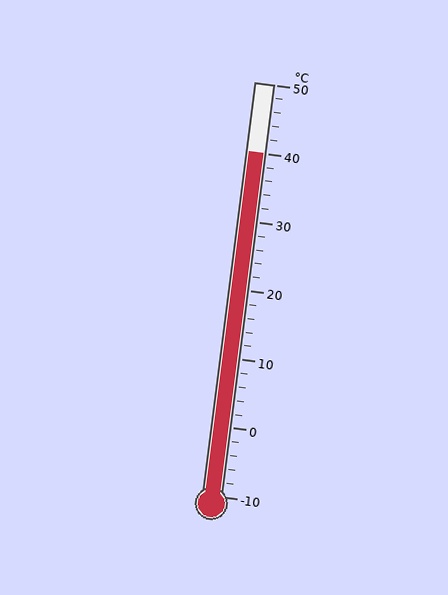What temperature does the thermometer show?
The thermometer shows approximately 40°C.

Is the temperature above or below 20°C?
The temperature is above 20°C.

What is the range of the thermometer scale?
The thermometer scale ranges from -10°C to 50°C.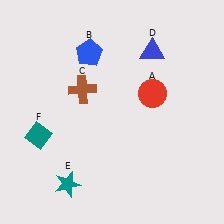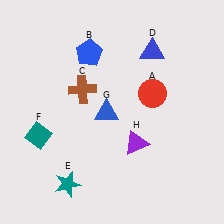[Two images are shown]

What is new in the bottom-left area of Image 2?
A blue triangle (G) was added in the bottom-left area of Image 2.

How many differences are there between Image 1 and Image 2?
There are 2 differences between the two images.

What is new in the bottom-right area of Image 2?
A purple triangle (H) was added in the bottom-right area of Image 2.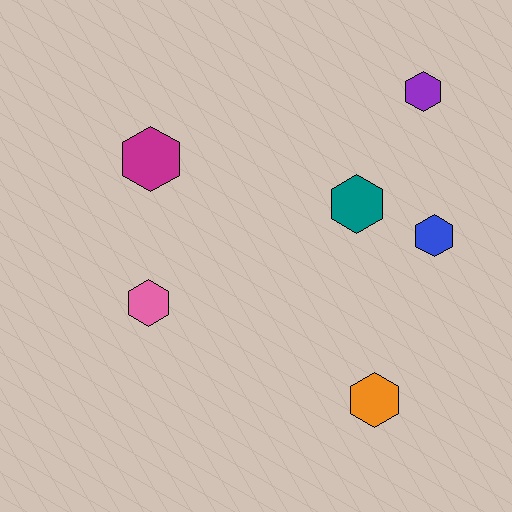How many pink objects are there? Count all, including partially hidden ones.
There is 1 pink object.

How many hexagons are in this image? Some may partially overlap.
There are 6 hexagons.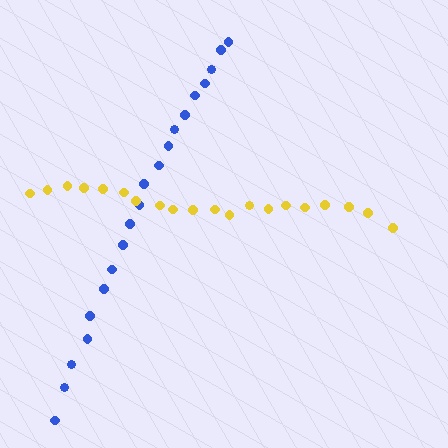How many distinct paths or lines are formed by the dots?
There are 2 distinct paths.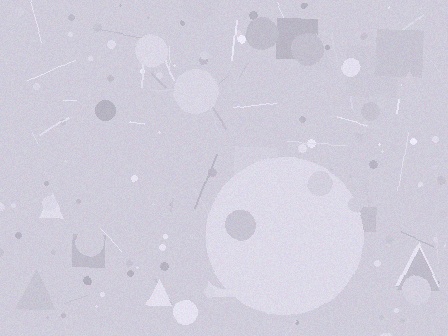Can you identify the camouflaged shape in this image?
The camouflaged shape is a circle.